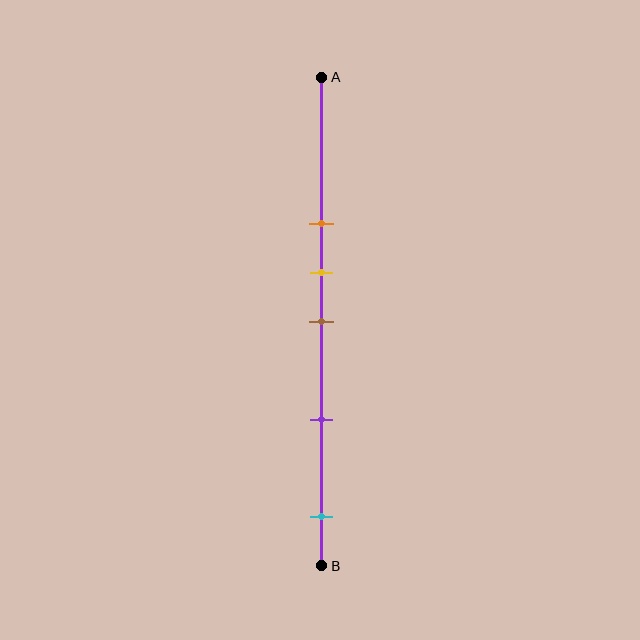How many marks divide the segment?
There are 5 marks dividing the segment.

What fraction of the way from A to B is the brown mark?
The brown mark is approximately 50% (0.5) of the way from A to B.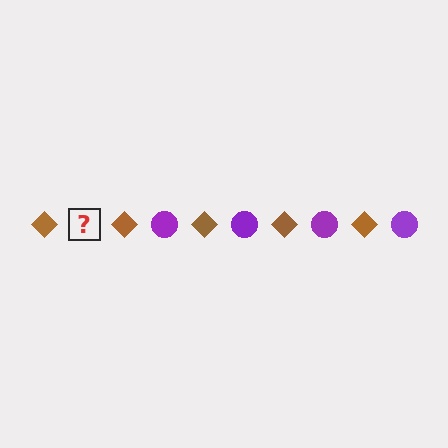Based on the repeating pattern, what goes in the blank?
The blank should be a purple circle.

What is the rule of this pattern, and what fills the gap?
The rule is that the pattern alternates between brown diamond and purple circle. The gap should be filled with a purple circle.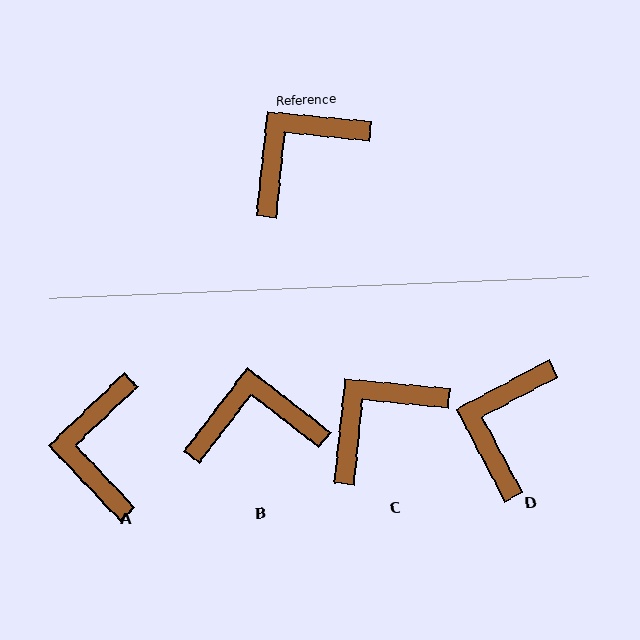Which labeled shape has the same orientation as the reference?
C.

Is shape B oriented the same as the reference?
No, it is off by about 32 degrees.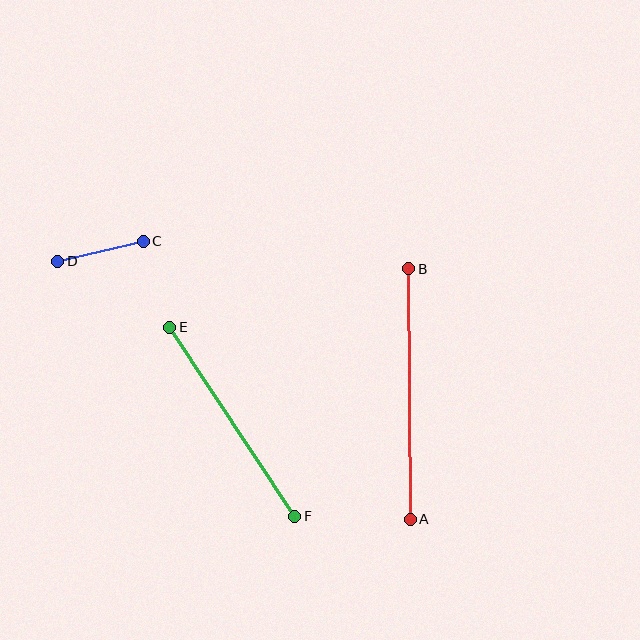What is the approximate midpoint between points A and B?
The midpoint is at approximately (409, 394) pixels.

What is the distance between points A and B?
The distance is approximately 251 pixels.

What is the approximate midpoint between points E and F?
The midpoint is at approximately (232, 422) pixels.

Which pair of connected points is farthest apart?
Points A and B are farthest apart.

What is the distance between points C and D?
The distance is approximately 88 pixels.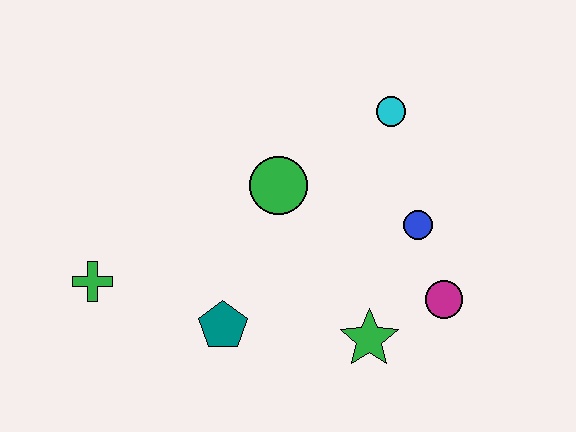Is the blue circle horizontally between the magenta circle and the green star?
Yes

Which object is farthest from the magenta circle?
The green cross is farthest from the magenta circle.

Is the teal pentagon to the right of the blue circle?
No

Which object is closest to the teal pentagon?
The green cross is closest to the teal pentagon.